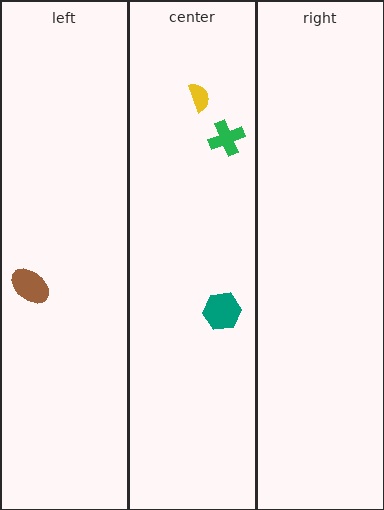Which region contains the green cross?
The center region.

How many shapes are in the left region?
1.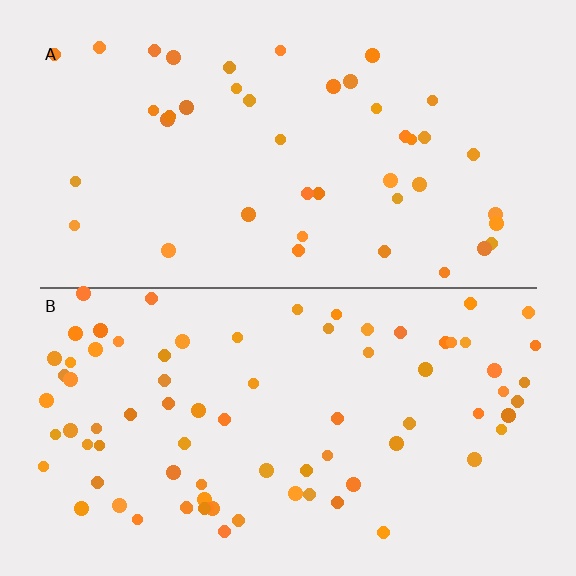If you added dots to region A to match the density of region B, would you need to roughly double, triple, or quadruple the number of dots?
Approximately double.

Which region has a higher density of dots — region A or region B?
B (the bottom).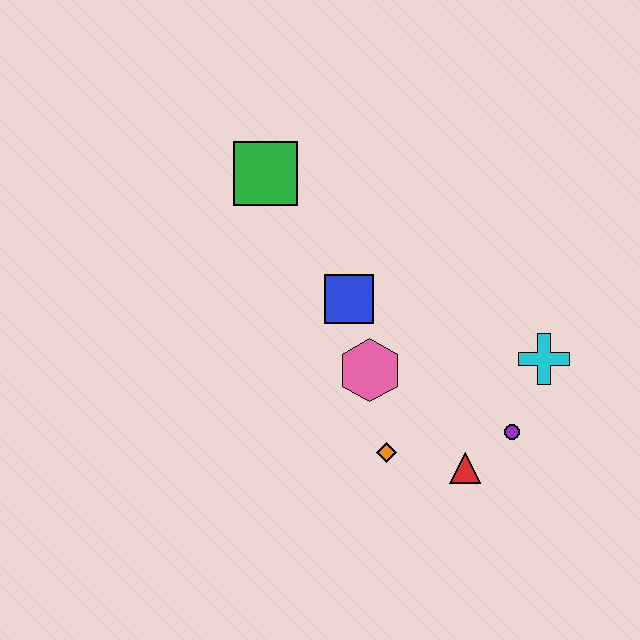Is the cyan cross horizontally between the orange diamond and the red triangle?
No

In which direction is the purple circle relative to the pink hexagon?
The purple circle is to the right of the pink hexagon.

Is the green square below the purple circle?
No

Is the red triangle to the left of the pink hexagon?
No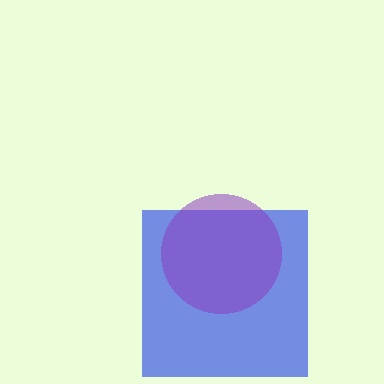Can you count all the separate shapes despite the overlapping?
Yes, there are 2 separate shapes.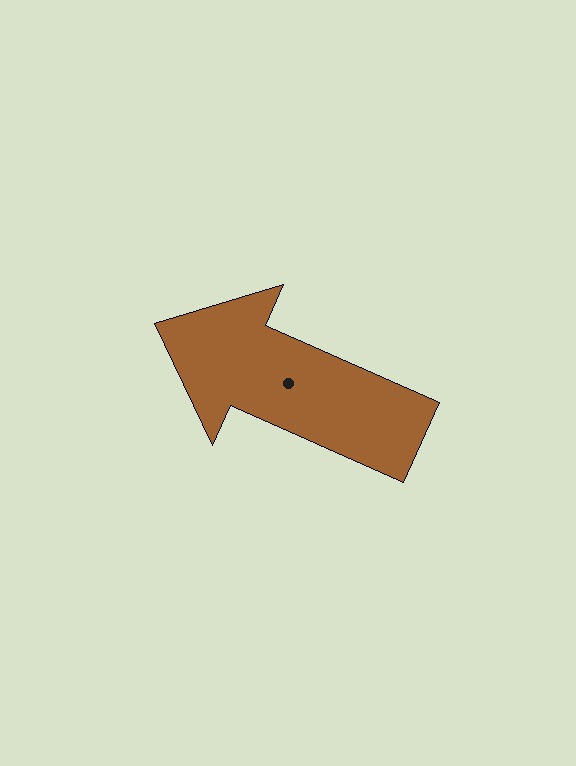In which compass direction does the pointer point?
Northwest.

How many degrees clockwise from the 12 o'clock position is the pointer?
Approximately 294 degrees.